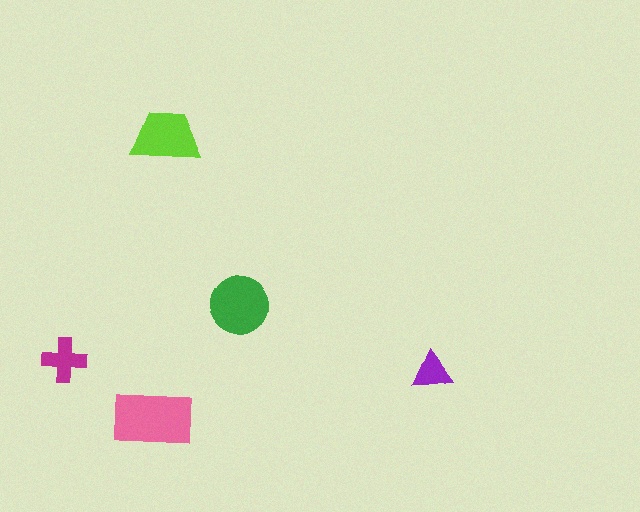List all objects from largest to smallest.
The pink rectangle, the green circle, the lime trapezoid, the magenta cross, the purple triangle.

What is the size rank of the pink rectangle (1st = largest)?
1st.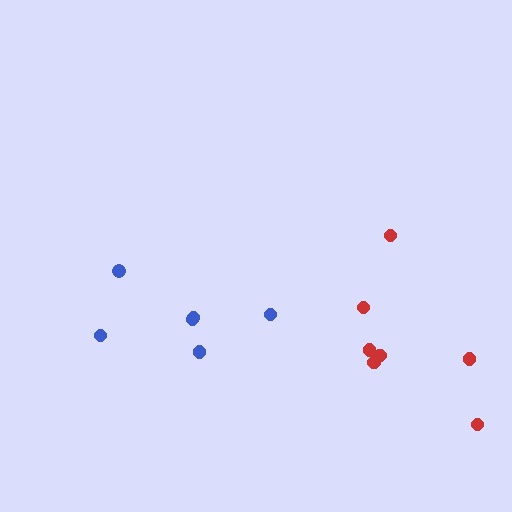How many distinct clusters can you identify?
There are 2 distinct clusters.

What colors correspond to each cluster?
The clusters are colored: blue, red.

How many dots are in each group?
Group 1: 6 dots, Group 2: 7 dots (13 total).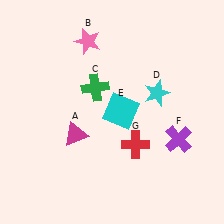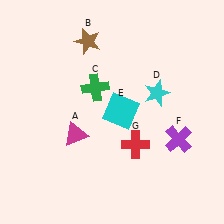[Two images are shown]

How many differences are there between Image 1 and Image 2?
There is 1 difference between the two images.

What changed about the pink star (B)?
In Image 1, B is pink. In Image 2, it changed to brown.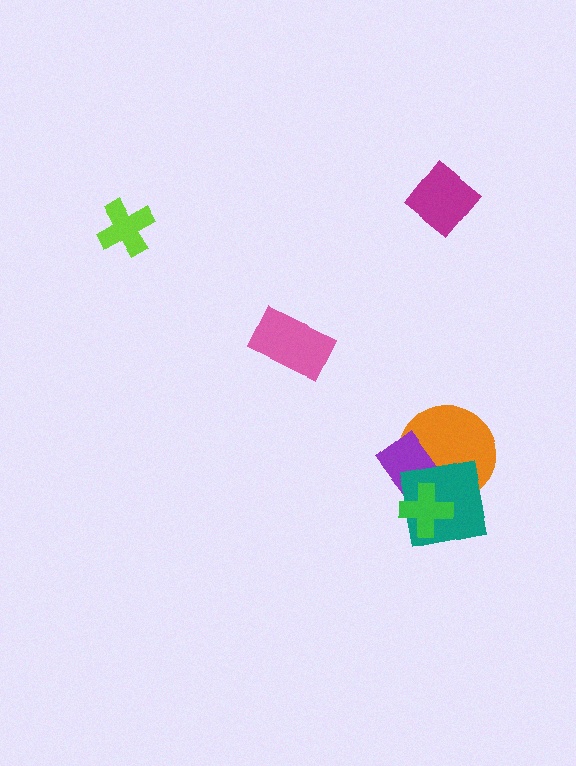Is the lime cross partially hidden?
No, no other shape covers it.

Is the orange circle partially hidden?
Yes, it is partially covered by another shape.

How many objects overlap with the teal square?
3 objects overlap with the teal square.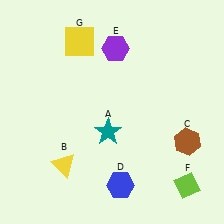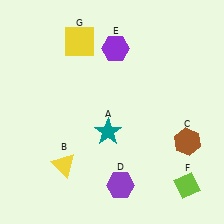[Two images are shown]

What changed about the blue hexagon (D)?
In Image 1, D is blue. In Image 2, it changed to purple.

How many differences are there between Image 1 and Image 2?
There is 1 difference between the two images.